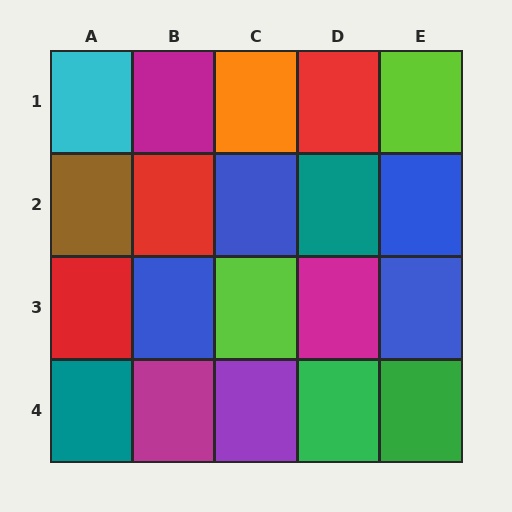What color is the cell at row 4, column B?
Magenta.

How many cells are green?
2 cells are green.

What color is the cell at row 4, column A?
Teal.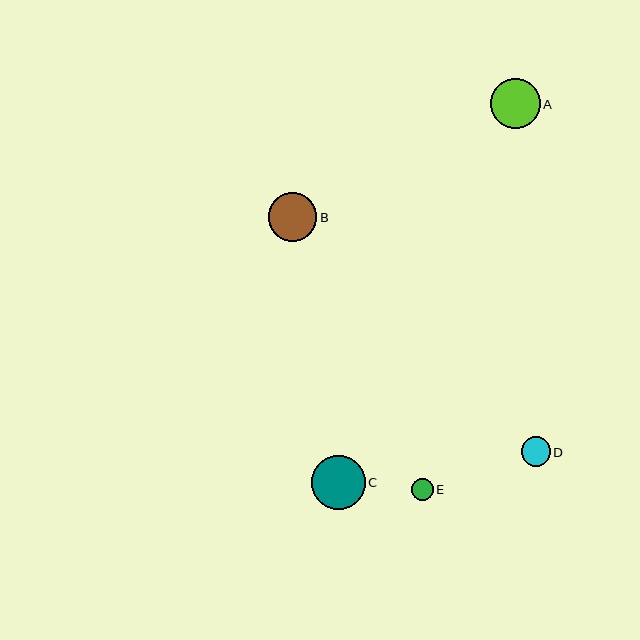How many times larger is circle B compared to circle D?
Circle B is approximately 1.7 times the size of circle D.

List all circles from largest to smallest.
From largest to smallest: C, A, B, D, E.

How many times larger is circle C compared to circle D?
Circle C is approximately 1.8 times the size of circle D.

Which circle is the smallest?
Circle E is the smallest with a size of approximately 22 pixels.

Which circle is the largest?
Circle C is the largest with a size of approximately 53 pixels.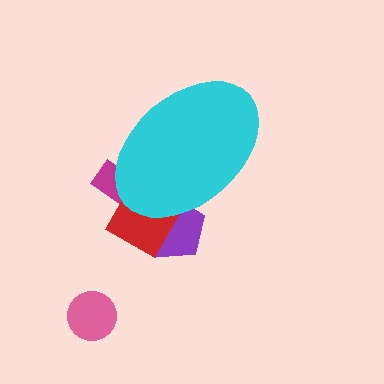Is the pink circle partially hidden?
No, the pink circle is fully visible.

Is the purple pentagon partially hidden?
Yes, the purple pentagon is partially hidden behind the cyan ellipse.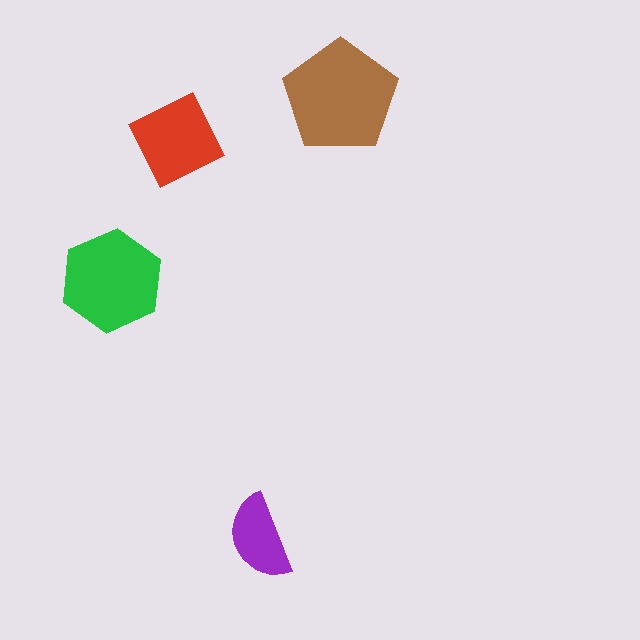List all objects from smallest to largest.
The purple semicircle, the red square, the green hexagon, the brown pentagon.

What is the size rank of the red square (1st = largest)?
3rd.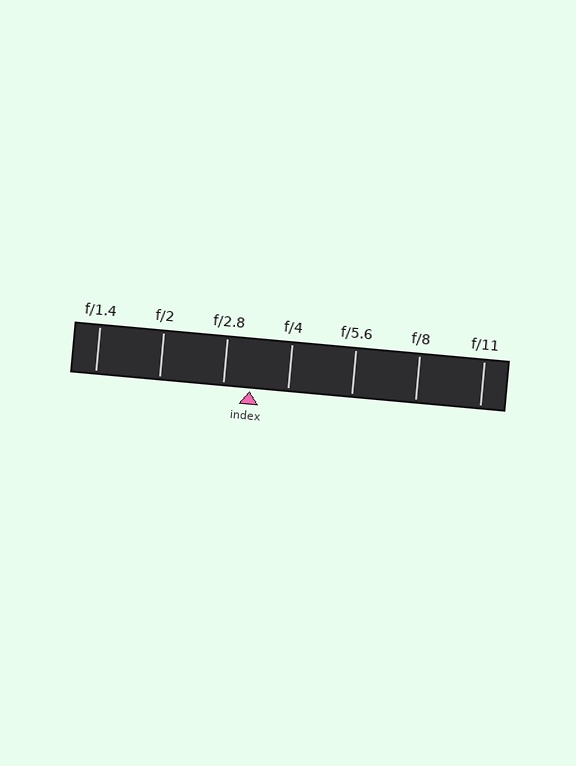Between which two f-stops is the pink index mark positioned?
The index mark is between f/2.8 and f/4.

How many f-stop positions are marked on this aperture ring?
There are 7 f-stop positions marked.